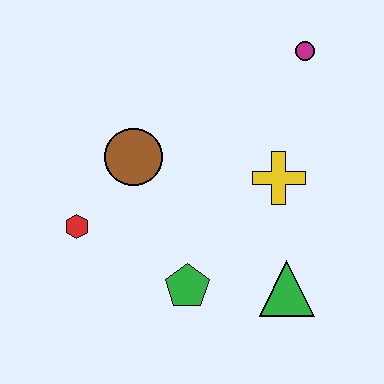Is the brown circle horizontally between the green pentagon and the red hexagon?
Yes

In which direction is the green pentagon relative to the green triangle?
The green pentagon is to the left of the green triangle.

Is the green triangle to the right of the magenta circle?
No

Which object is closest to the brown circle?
The red hexagon is closest to the brown circle.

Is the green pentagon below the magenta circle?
Yes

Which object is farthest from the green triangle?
The magenta circle is farthest from the green triangle.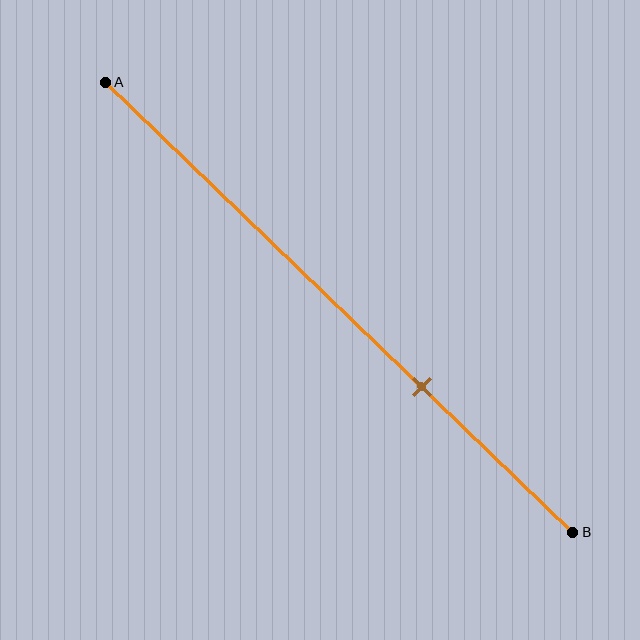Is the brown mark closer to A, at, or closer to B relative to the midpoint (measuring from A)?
The brown mark is closer to point B than the midpoint of segment AB.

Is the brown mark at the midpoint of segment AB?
No, the mark is at about 70% from A, not at the 50% midpoint.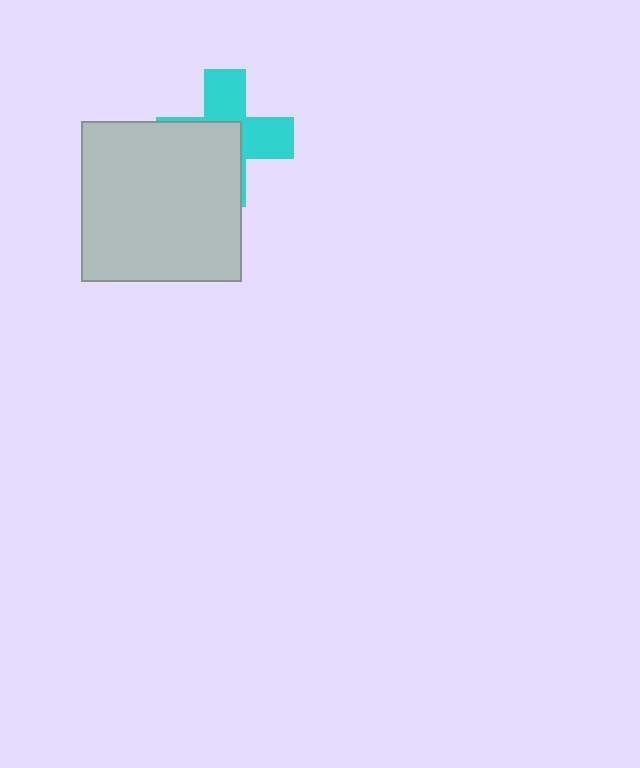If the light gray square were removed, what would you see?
You would see the complete cyan cross.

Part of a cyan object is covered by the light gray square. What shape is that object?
It is a cross.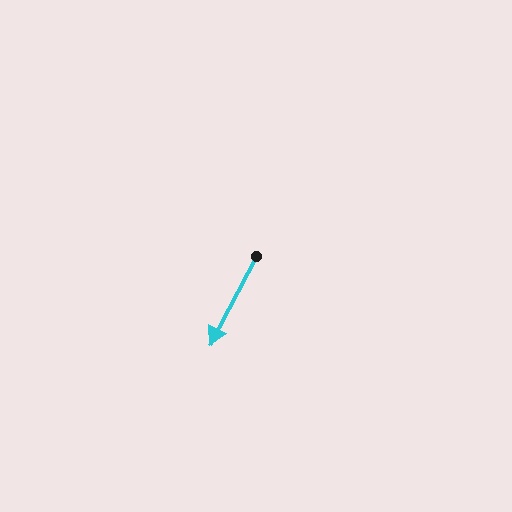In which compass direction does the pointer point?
Southwest.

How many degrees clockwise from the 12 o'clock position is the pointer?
Approximately 208 degrees.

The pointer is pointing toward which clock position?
Roughly 7 o'clock.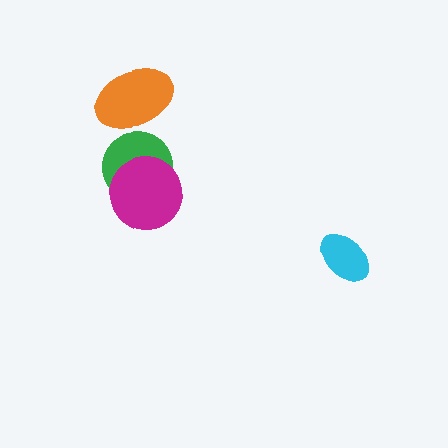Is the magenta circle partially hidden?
No, no other shape covers it.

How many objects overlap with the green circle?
2 objects overlap with the green circle.